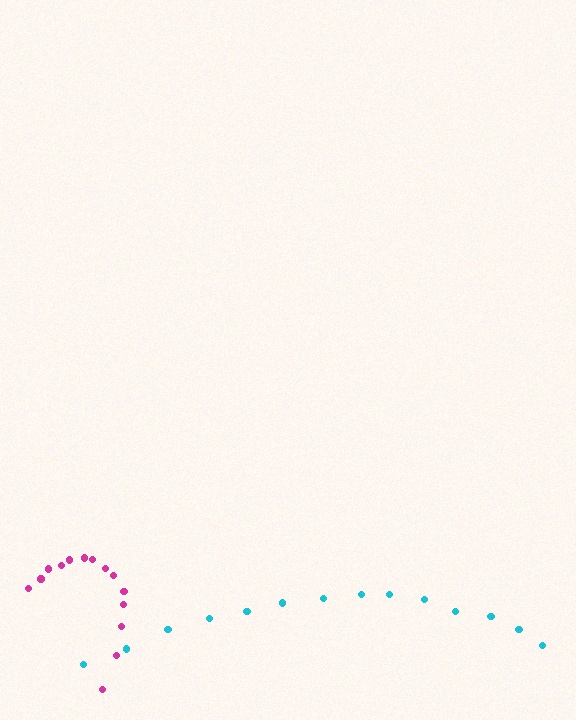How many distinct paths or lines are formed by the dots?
There are 2 distinct paths.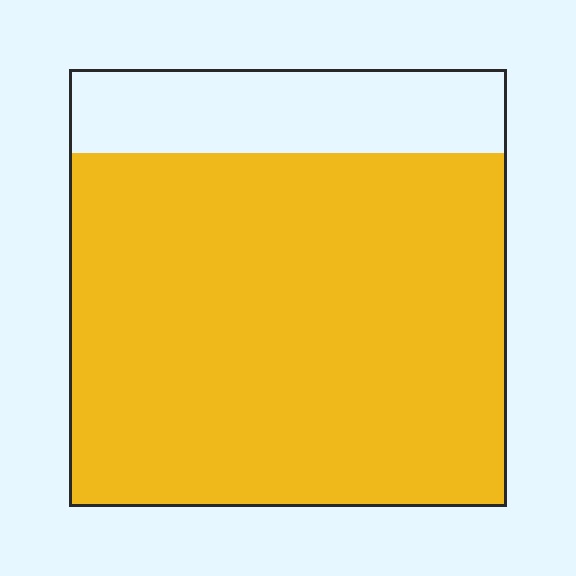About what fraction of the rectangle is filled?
About four fifths (4/5).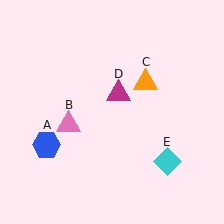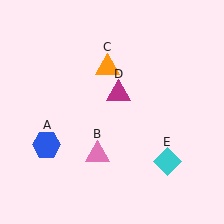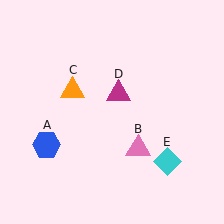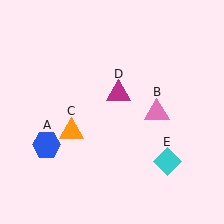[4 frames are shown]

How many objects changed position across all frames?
2 objects changed position: pink triangle (object B), orange triangle (object C).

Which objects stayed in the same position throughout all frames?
Blue hexagon (object A) and magenta triangle (object D) and cyan diamond (object E) remained stationary.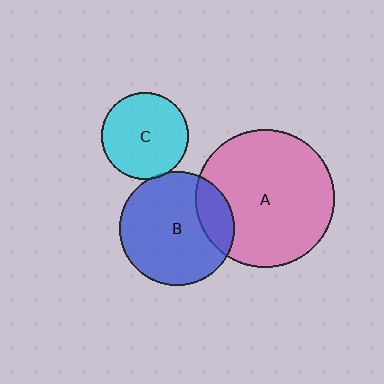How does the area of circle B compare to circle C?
Approximately 1.7 times.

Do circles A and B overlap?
Yes.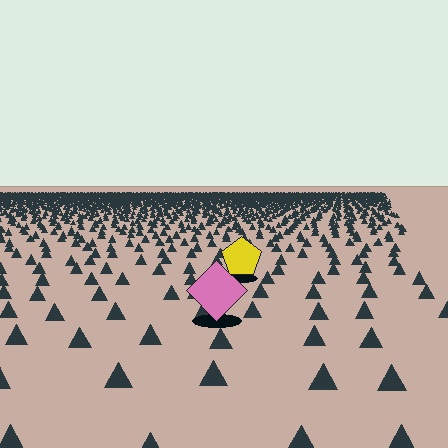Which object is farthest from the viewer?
The yellow pentagon is farthest from the viewer. It appears smaller and the ground texture around it is denser.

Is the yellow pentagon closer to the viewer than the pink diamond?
No. The pink diamond is closer — you can tell from the texture gradient: the ground texture is coarser near it.